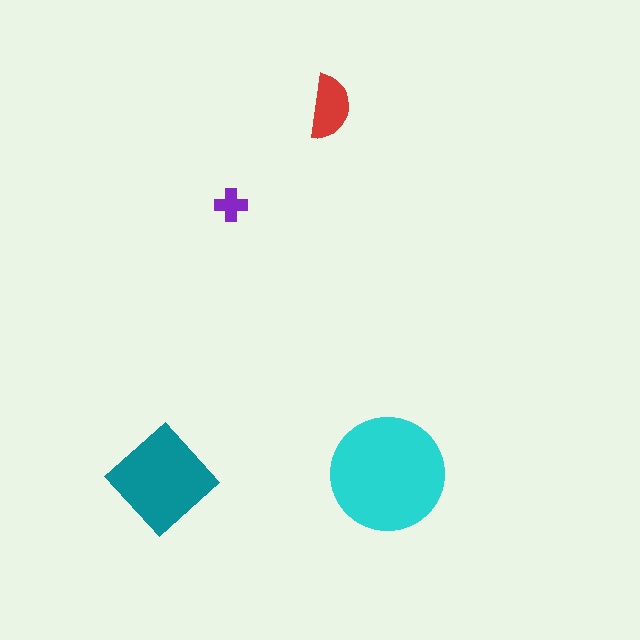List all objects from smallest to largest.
The purple cross, the red semicircle, the teal diamond, the cyan circle.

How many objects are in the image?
There are 4 objects in the image.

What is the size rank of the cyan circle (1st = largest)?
1st.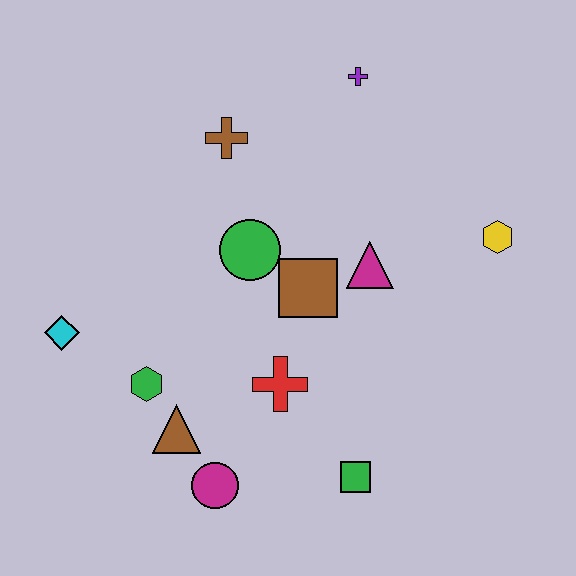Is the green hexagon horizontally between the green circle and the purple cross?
No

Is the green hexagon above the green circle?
No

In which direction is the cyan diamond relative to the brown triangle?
The cyan diamond is to the left of the brown triangle.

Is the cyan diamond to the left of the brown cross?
Yes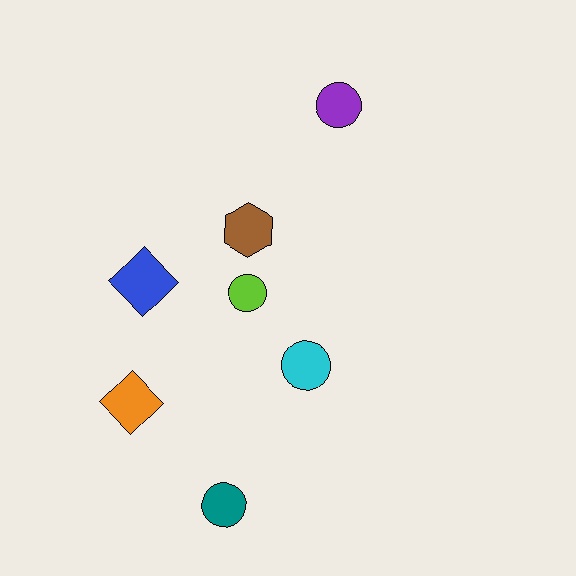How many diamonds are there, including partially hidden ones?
There are 2 diamonds.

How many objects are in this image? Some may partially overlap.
There are 7 objects.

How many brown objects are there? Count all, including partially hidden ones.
There is 1 brown object.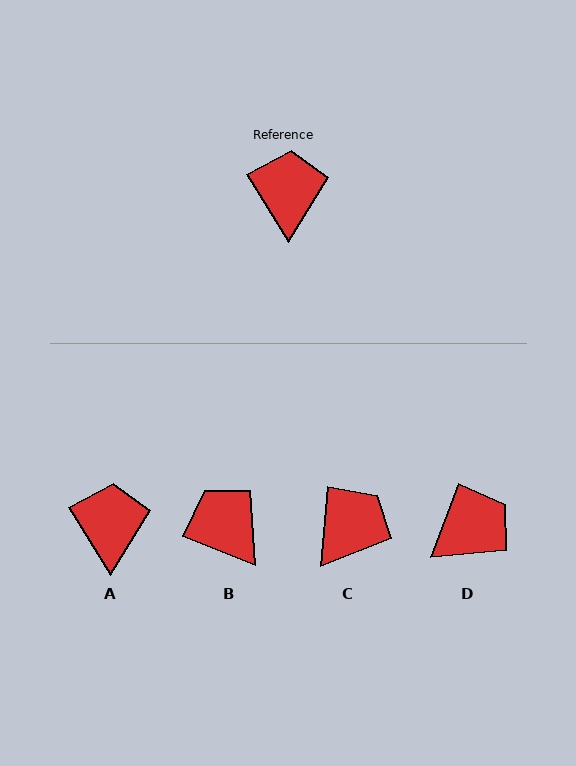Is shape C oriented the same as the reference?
No, it is off by about 37 degrees.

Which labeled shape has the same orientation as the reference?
A.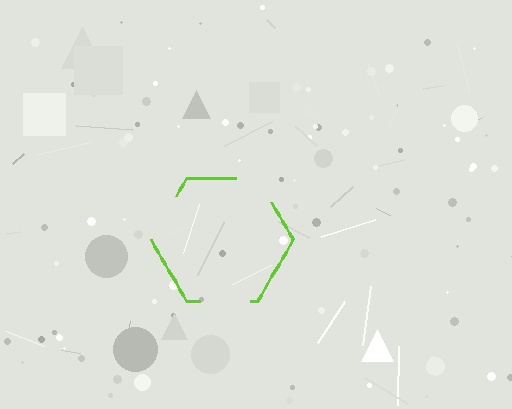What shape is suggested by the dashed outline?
The dashed outline suggests a hexagon.